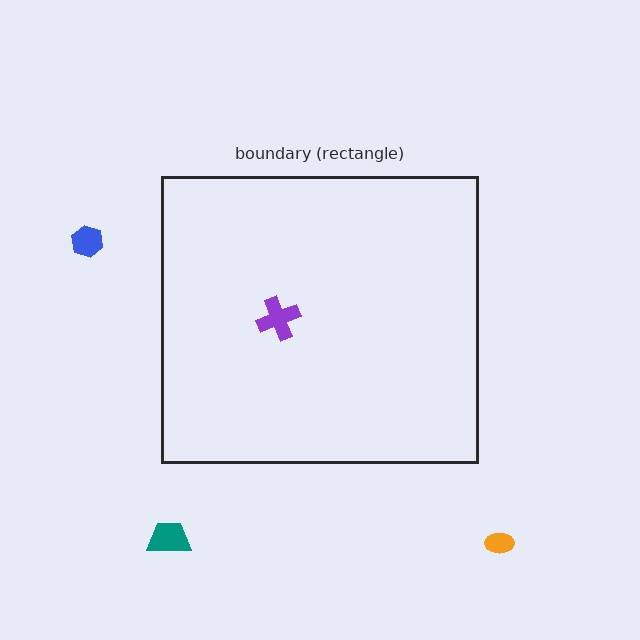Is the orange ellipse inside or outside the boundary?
Outside.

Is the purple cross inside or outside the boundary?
Inside.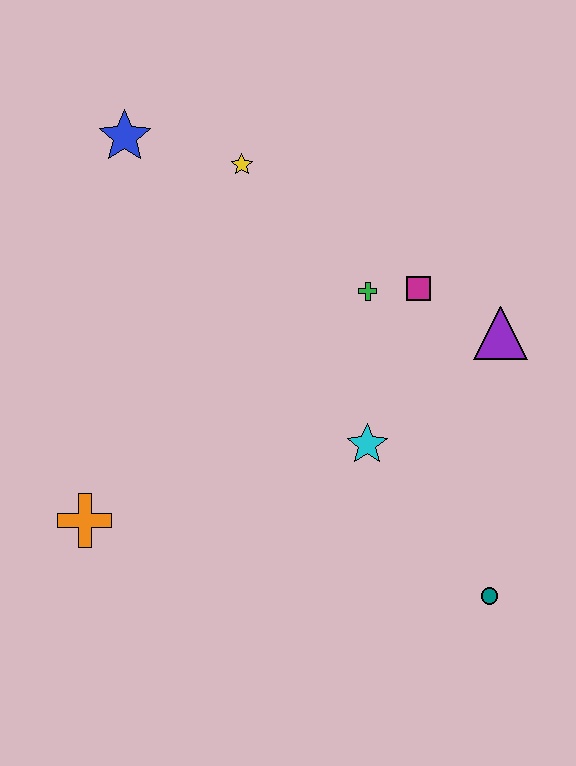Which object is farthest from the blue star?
The teal circle is farthest from the blue star.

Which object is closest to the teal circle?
The cyan star is closest to the teal circle.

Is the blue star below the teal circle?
No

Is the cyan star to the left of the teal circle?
Yes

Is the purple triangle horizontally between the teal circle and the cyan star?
No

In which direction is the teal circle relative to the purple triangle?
The teal circle is below the purple triangle.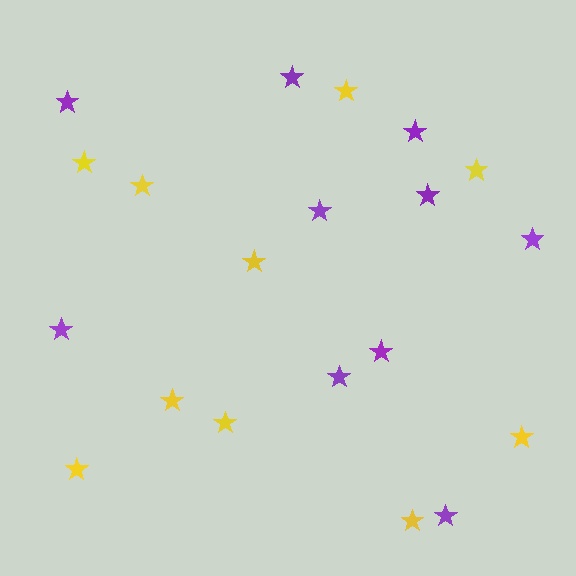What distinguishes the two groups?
There are 2 groups: one group of yellow stars (10) and one group of purple stars (10).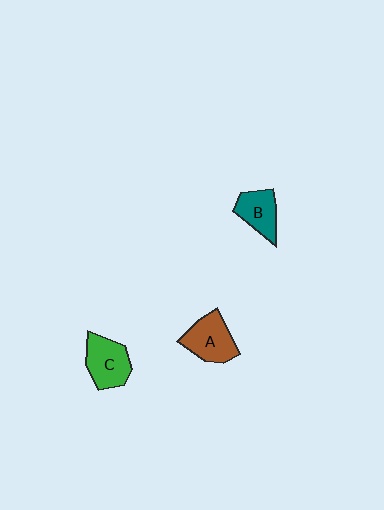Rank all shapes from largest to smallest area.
From largest to smallest: C (green), A (brown), B (teal).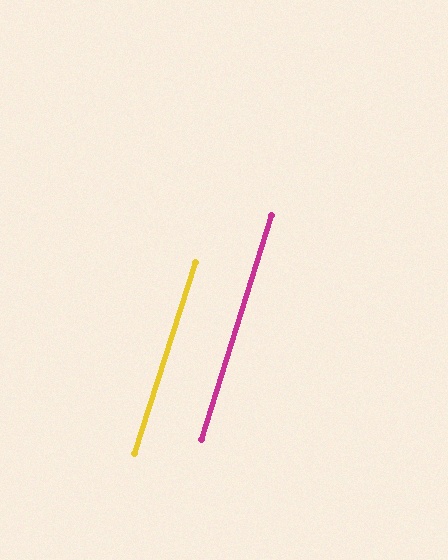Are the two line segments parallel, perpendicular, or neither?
Parallel — their directions differ by only 0.6°.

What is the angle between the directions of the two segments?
Approximately 1 degree.